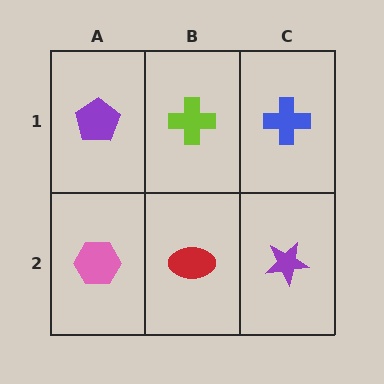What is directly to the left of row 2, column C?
A red ellipse.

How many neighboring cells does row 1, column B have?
3.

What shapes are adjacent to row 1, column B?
A red ellipse (row 2, column B), a purple pentagon (row 1, column A), a blue cross (row 1, column C).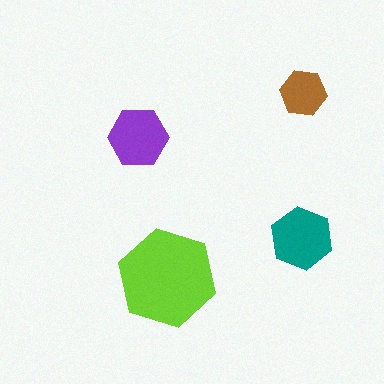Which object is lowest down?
The lime hexagon is bottommost.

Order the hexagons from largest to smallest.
the lime one, the teal one, the purple one, the brown one.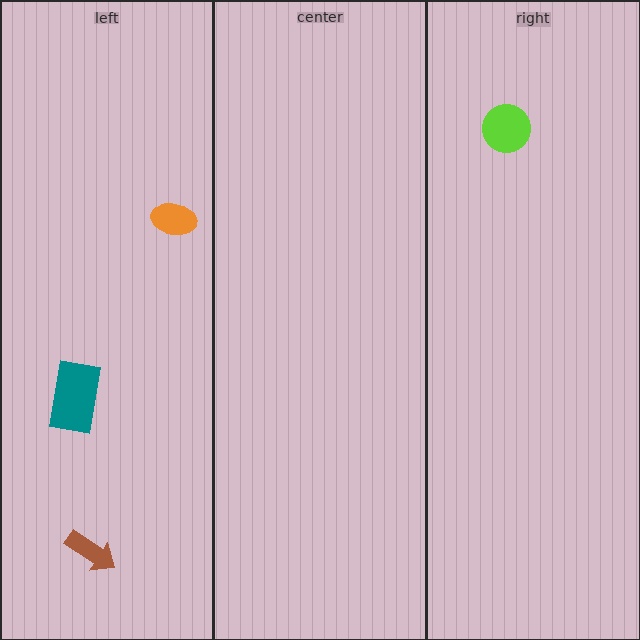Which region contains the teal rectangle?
The left region.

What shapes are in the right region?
The lime circle.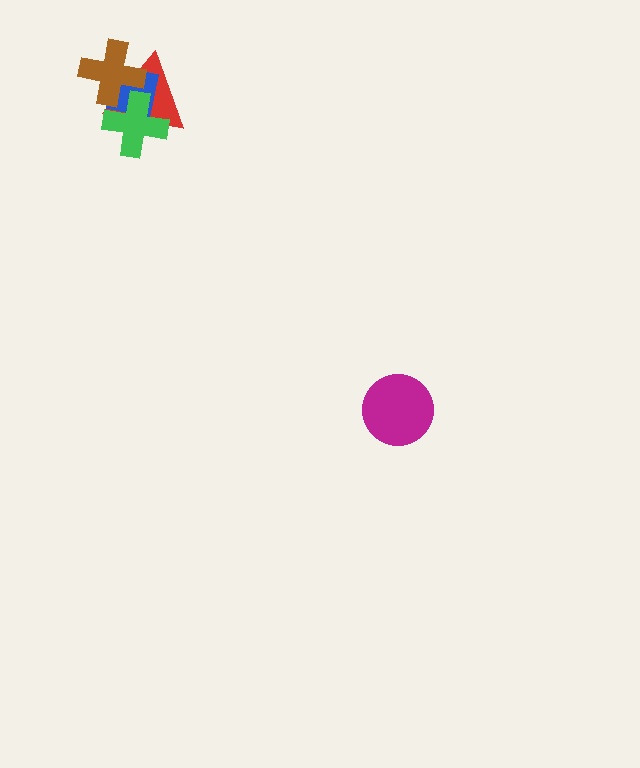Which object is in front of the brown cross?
The green cross is in front of the brown cross.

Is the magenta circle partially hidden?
No, no other shape covers it.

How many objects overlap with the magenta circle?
0 objects overlap with the magenta circle.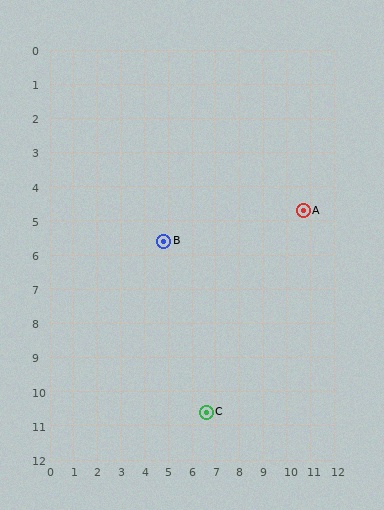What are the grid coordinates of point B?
Point B is at approximately (4.8, 5.6).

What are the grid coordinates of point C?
Point C is at approximately (6.6, 10.6).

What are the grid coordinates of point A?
Point A is at approximately (10.7, 4.7).